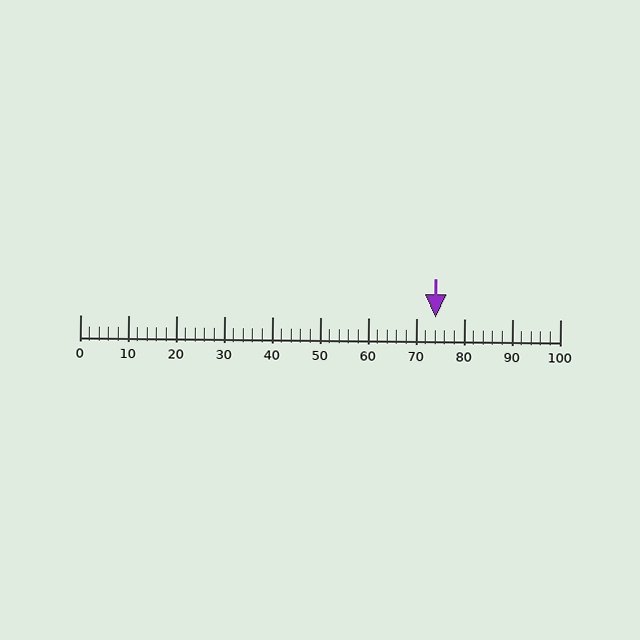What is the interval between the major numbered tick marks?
The major tick marks are spaced 10 units apart.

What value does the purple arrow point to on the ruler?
The purple arrow points to approximately 74.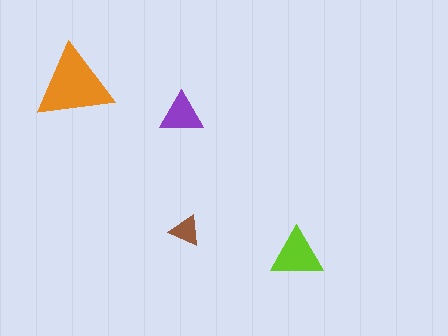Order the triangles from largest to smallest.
the orange one, the lime one, the purple one, the brown one.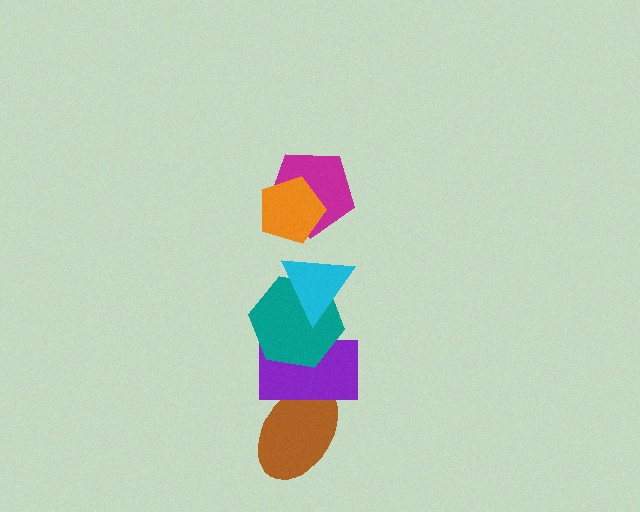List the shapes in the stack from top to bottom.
From top to bottom: the orange pentagon, the magenta pentagon, the cyan triangle, the teal hexagon, the purple rectangle, the brown ellipse.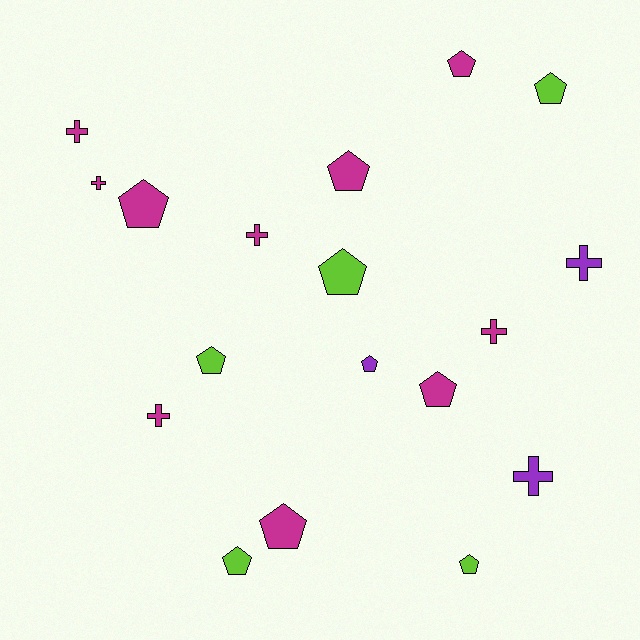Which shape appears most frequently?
Pentagon, with 11 objects.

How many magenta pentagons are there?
There are 5 magenta pentagons.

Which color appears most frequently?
Magenta, with 10 objects.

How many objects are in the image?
There are 18 objects.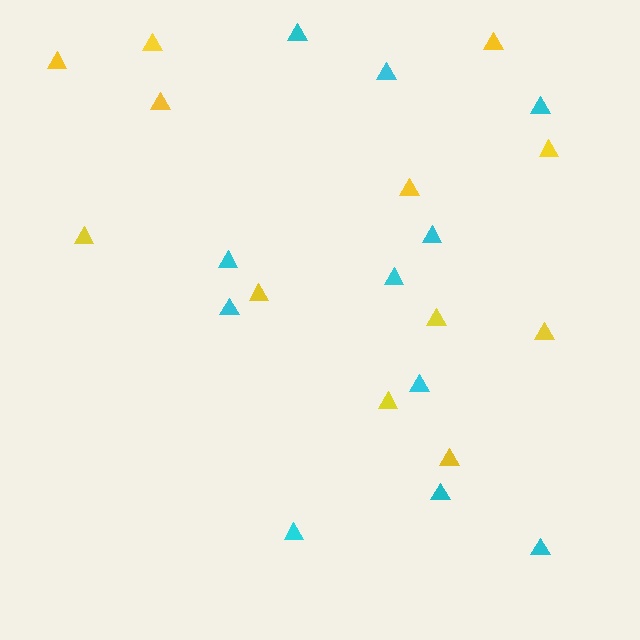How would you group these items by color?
There are 2 groups: one group of yellow triangles (12) and one group of cyan triangles (11).